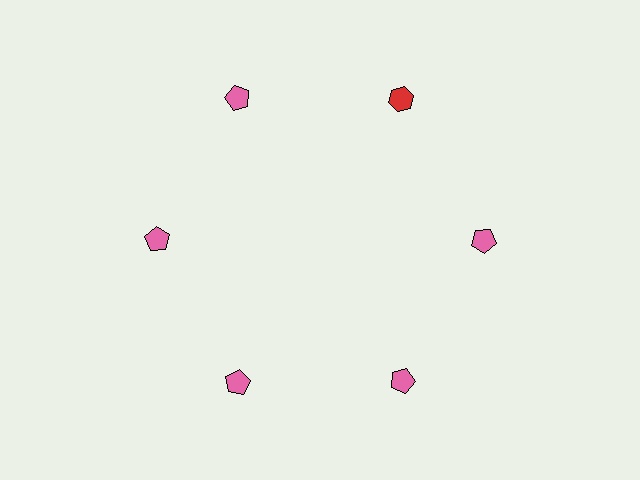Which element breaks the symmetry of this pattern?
The red hexagon at roughly the 1 o'clock position breaks the symmetry. All other shapes are pink pentagons.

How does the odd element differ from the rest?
It differs in both color (red instead of pink) and shape (hexagon instead of pentagon).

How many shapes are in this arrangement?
There are 6 shapes arranged in a ring pattern.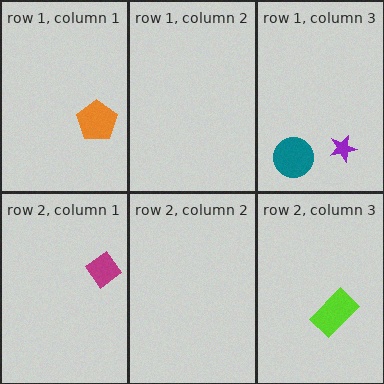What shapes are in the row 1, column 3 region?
The purple star, the teal circle.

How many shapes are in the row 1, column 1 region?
1.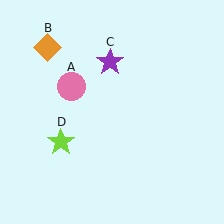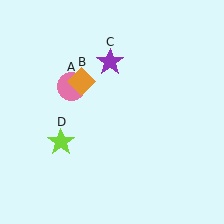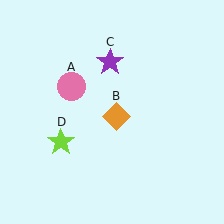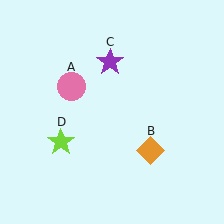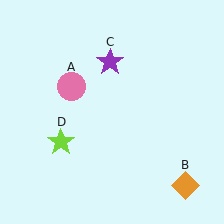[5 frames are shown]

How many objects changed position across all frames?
1 object changed position: orange diamond (object B).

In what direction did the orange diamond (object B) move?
The orange diamond (object B) moved down and to the right.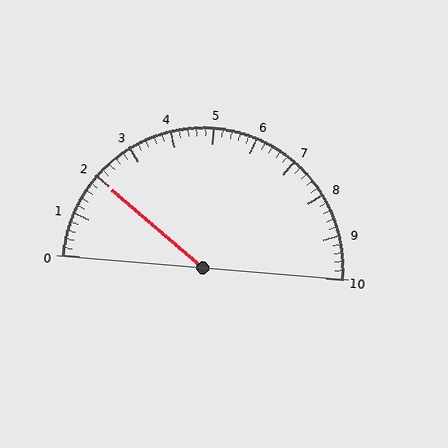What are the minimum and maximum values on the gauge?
The gauge ranges from 0 to 10.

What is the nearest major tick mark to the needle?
The nearest major tick mark is 2.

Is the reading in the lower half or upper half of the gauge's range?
The reading is in the lower half of the range (0 to 10).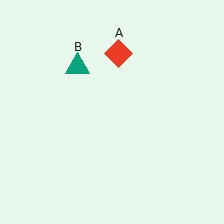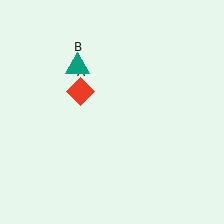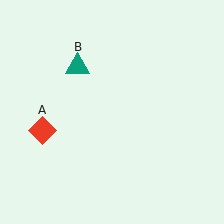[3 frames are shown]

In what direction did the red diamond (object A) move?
The red diamond (object A) moved down and to the left.